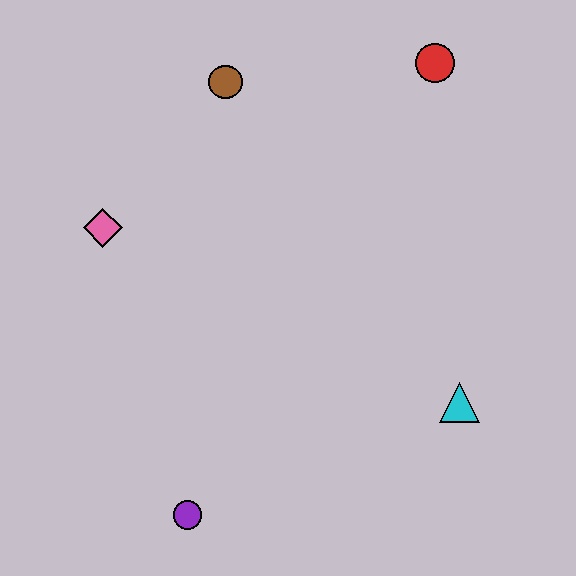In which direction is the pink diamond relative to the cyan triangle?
The pink diamond is to the left of the cyan triangle.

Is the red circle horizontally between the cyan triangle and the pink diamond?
Yes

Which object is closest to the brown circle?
The pink diamond is closest to the brown circle.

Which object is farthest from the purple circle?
The red circle is farthest from the purple circle.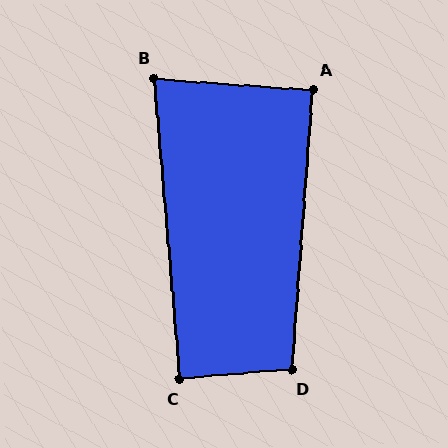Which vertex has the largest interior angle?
D, at approximately 99 degrees.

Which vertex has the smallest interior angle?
B, at approximately 81 degrees.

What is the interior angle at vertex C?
Approximately 90 degrees (approximately right).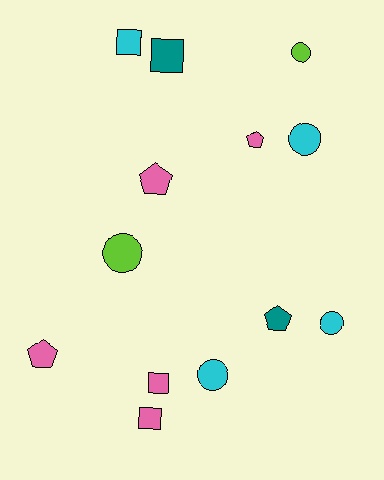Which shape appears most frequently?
Circle, with 5 objects.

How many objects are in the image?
There are 13 objects.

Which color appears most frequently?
Pink, with 5 objects.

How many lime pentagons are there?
There are no lime pentagons.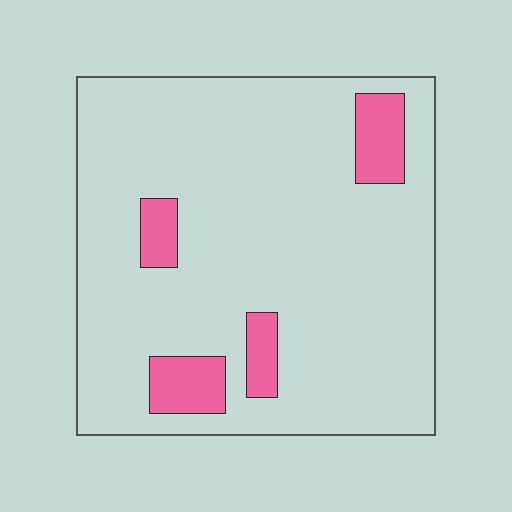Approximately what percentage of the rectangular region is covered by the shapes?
Approximately 10%.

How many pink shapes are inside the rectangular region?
4.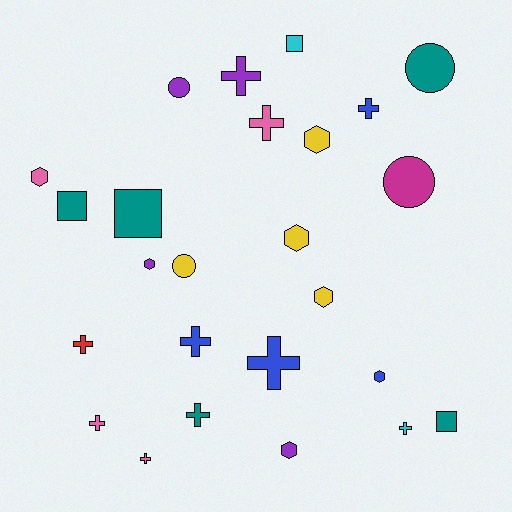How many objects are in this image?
There are 25 objects.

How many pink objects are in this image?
There are 4 pink objects.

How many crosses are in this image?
There are 10 crosses.